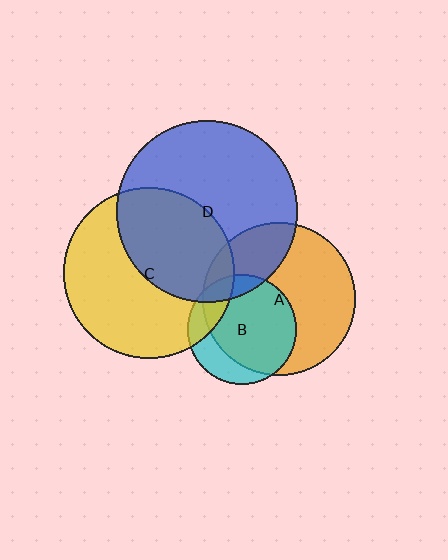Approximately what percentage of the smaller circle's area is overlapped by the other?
Approximately 20%.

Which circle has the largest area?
Circle D (blue).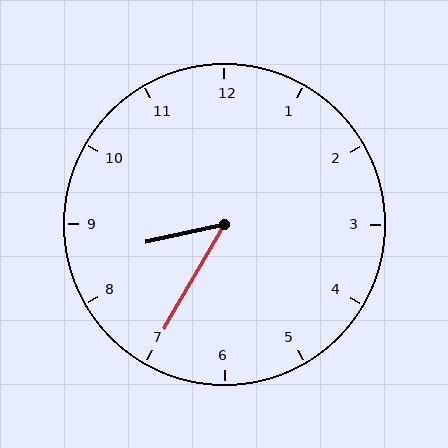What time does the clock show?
8:35.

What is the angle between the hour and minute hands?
Approximately 48 degrees.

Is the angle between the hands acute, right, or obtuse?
It is acute.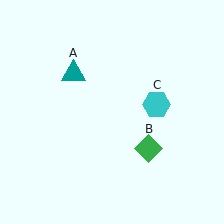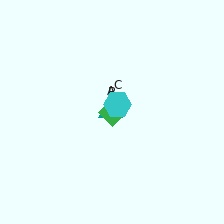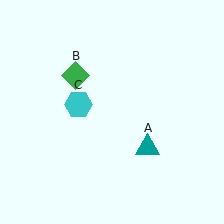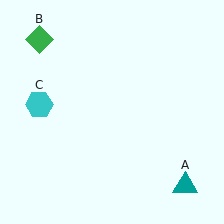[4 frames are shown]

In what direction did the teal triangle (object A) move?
The teal triangle (object A) moved down and to the right.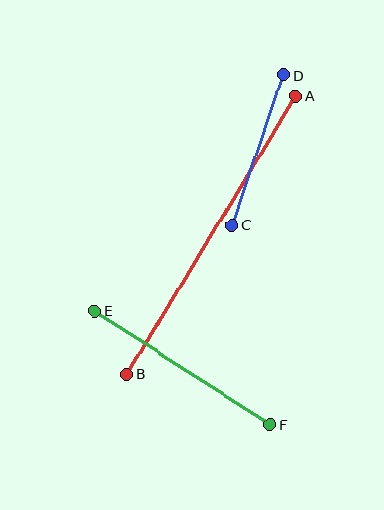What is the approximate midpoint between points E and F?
The midpoint is at approximately (183, 368) pixels.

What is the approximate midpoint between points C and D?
The midpoint is at approximately (258, 150) pixels.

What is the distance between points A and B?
The distance is approximately 326 pixels.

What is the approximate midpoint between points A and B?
The midpoint is at approximately (212, 235) pixels.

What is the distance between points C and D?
The distance is approximately 158 pixels.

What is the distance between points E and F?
The distance is approximately 209 pixels.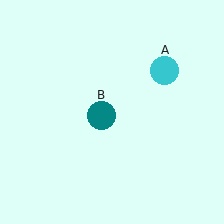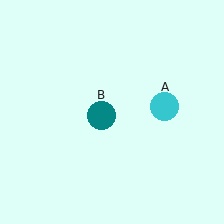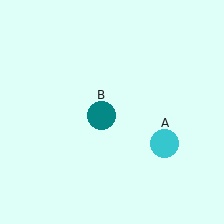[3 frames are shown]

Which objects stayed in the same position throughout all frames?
Teal circle (object B) remained stationary.